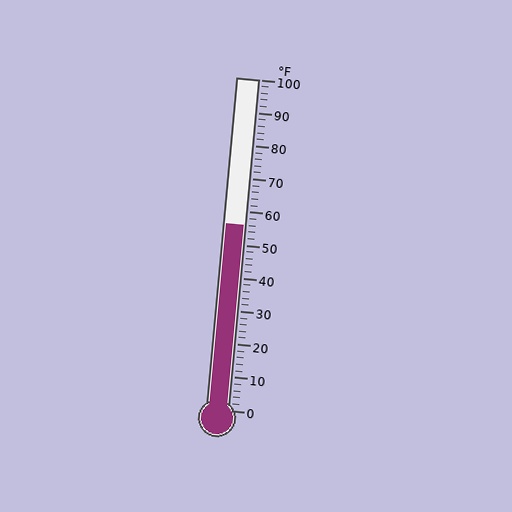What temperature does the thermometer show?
The thermometer shows approximately 56°F.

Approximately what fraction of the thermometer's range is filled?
The thermometer is filled to approximately 55% of its range.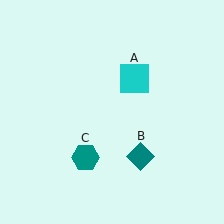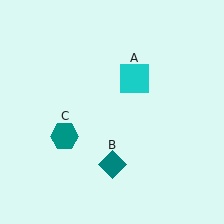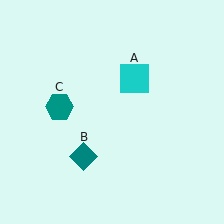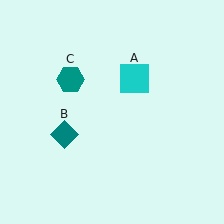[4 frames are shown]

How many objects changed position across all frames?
2 objects changed position: teal diamond (object B), teal hexagon (object C).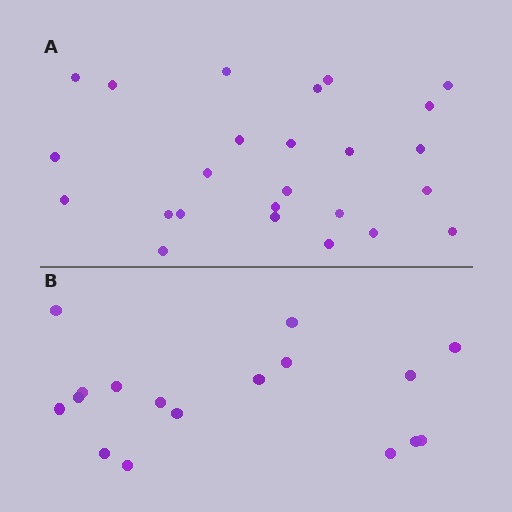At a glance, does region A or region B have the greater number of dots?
Region A (the top region) has more dots.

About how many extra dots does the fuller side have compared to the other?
Region A has roughly 8 or so more dots than region B.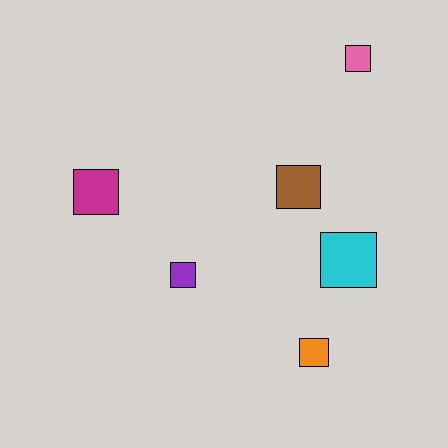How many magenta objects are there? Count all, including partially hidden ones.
There is 1 magenta object.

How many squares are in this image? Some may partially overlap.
There are 6 squares.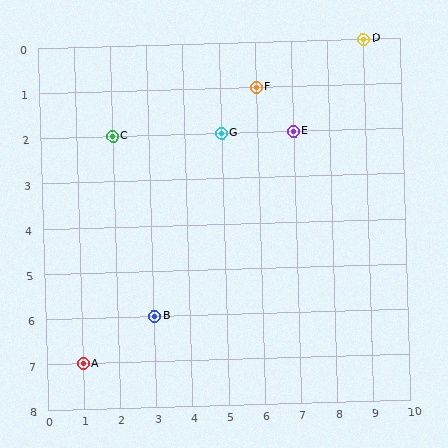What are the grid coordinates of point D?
Point D is at grid coordinates (9, 0).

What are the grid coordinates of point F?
Point F is at grid coordinates (6, 1).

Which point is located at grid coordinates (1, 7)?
Point A is at (1, 7).